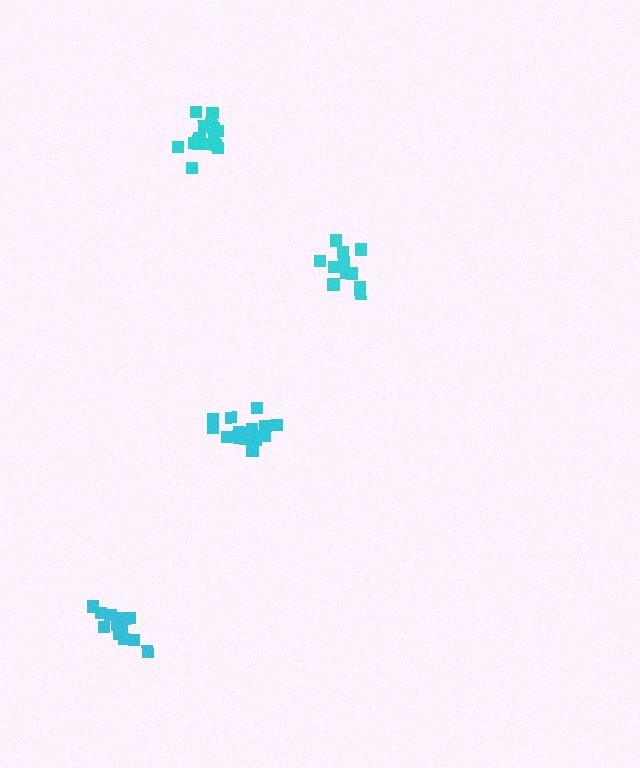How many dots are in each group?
Group 1: 13 dots, Group 2: 15 dots, Group 3: 11 dots, Group 4: 16 dots (55 total).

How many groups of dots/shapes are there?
There are 4 groups.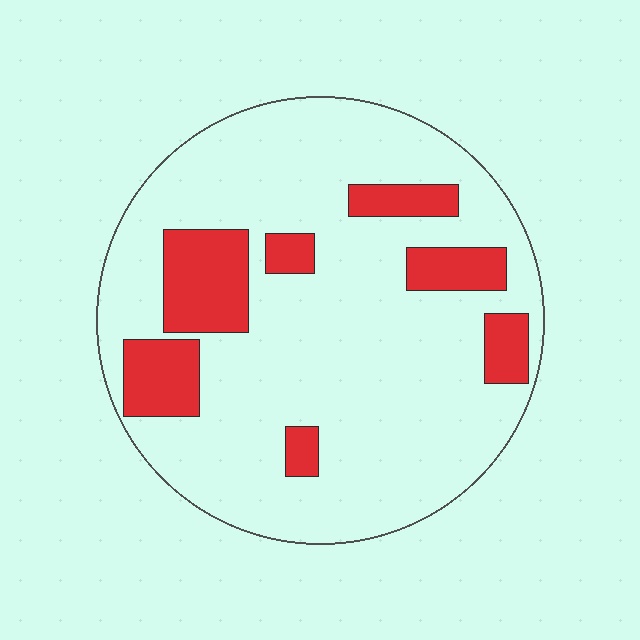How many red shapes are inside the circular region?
7.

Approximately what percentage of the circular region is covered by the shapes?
Approximately 20%.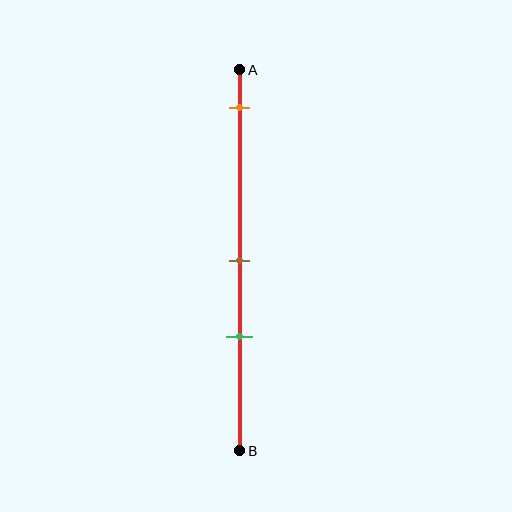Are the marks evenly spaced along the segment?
No, the marks are not evenly spaced.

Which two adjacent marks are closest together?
The brown and green marks are the closest adjacent pair.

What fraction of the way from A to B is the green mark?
The green mark is approximately 70% (0.7) of the way from A to B.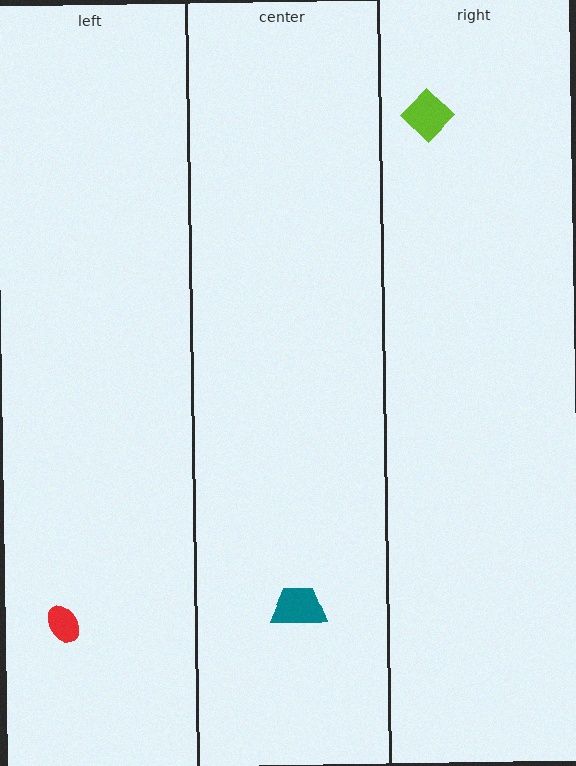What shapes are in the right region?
The lime diamond.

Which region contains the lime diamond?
The right region.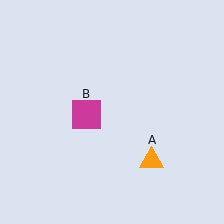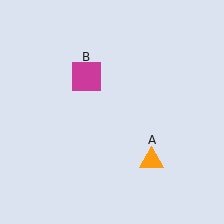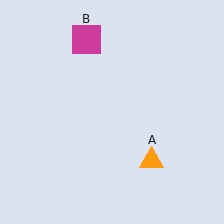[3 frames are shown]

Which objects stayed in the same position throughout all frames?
Orange triangle (object A) remained stationary.